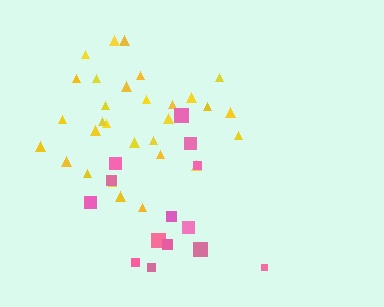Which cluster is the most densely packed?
Yellow.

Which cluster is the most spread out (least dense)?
Pink.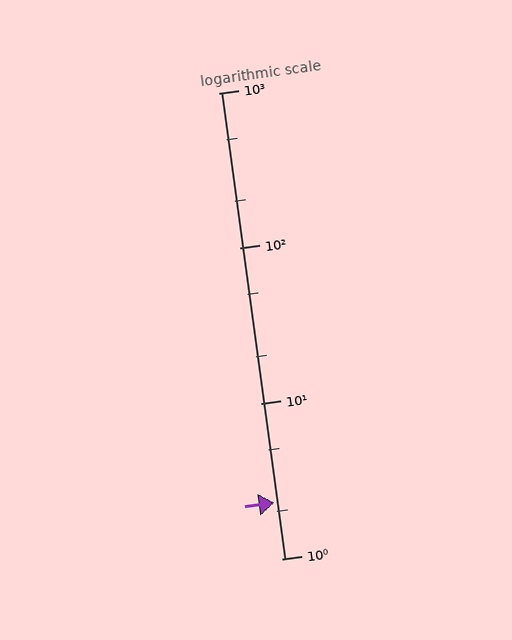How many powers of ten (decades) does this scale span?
The scale spans 3 decades, from 1 to 1000.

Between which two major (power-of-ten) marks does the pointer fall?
The pointer is between 1 and 10.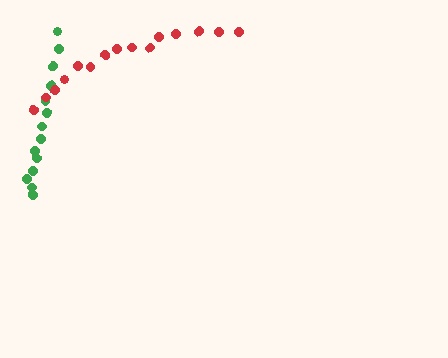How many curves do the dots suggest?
There are 2 distinct paths.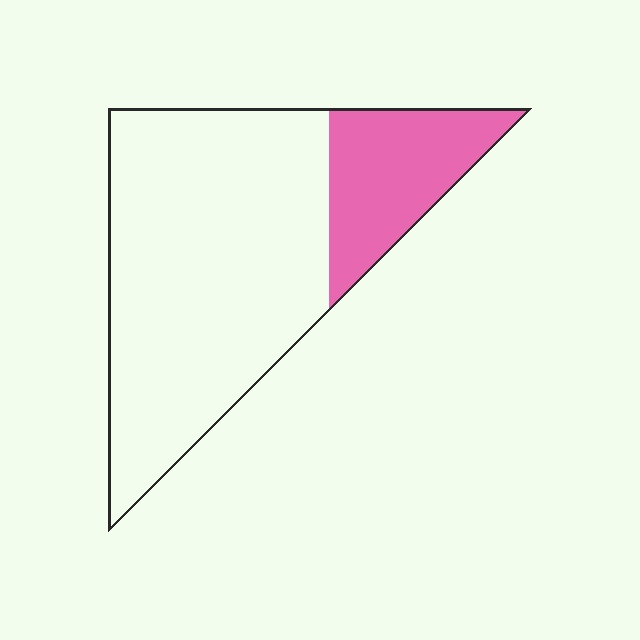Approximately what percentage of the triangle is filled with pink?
Approximately 25%.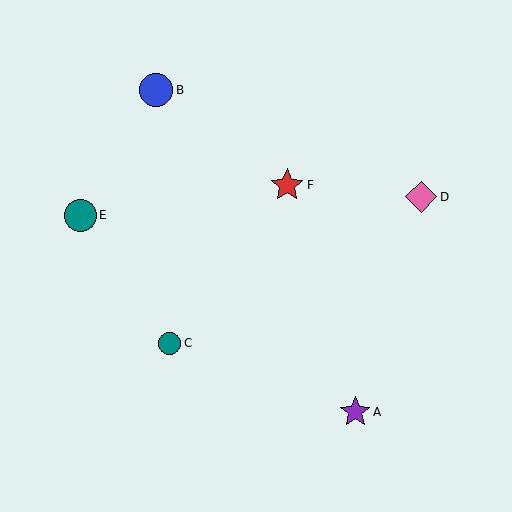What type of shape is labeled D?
Shape D is a pink diamond.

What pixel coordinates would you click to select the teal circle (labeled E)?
Click at (80, 215) to select the teal circle E.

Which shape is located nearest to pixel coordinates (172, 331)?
The teal circle (labeled C) at (170, 343) is nearest to that location.